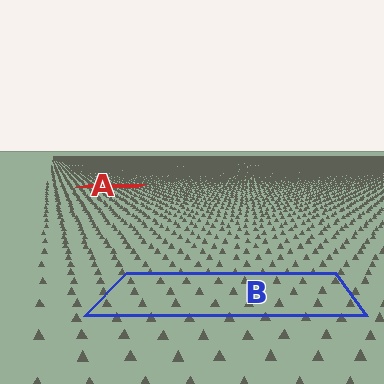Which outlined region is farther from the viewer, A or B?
Region A is farther from the viewer — the texture elements inside it appear smaller and more densely packed.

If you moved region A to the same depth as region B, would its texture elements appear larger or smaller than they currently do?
They would appear larger. At a closer depth, the same texture elements are projected at a bigger on-screen size.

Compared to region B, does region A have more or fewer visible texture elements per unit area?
Region A has more texture elements per unit area — they are packed more densely because it is farther away.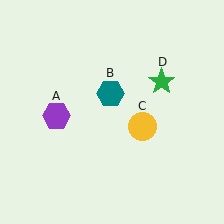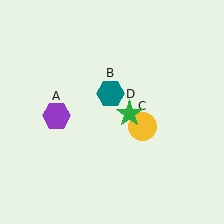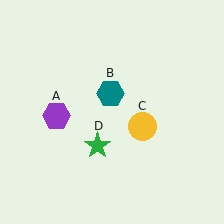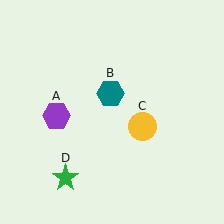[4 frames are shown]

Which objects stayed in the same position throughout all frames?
Purple hexagon (object A) and teal hexagon (object B) and yellow circle (object C) remained stationary.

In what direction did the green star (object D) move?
The green star (object D) moved down and to the left.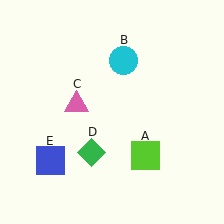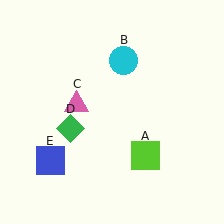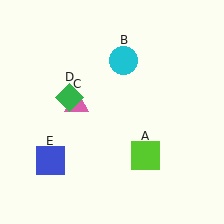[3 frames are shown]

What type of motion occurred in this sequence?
The green diamond (object D) rotated clockwise around the center of the scene.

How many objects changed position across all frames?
1 object changed position: green diamond (object D).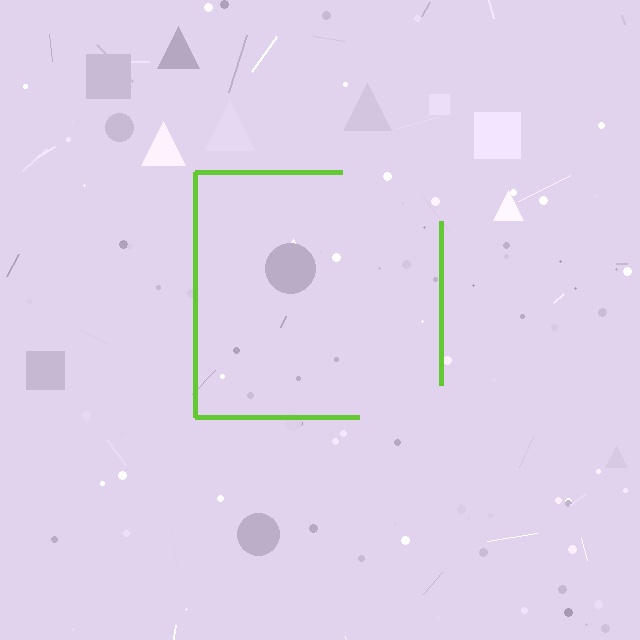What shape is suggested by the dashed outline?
The dashed outline suggests a square.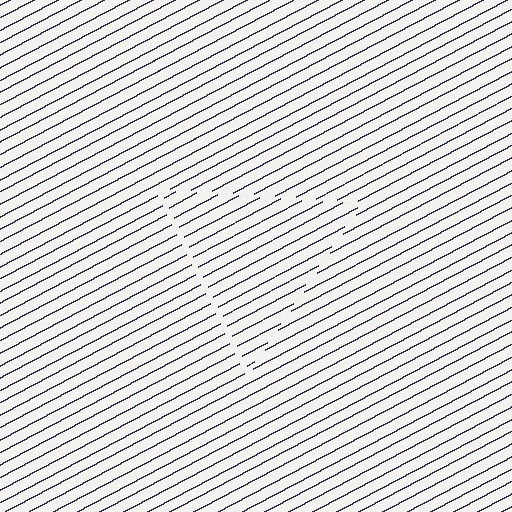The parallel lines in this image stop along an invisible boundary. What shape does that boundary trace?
An illusory triangle. The interior of the shape contains the same grating, shifted by half a period — the contour is defined by the phase discontinuity where line-ends from the inner and outer gratings abut.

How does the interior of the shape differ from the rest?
The interior of the shape contains the same grating, shifted by half a period — the contour is defined by the phase discontinuity where line-ends from the inner and outer gratings abut.